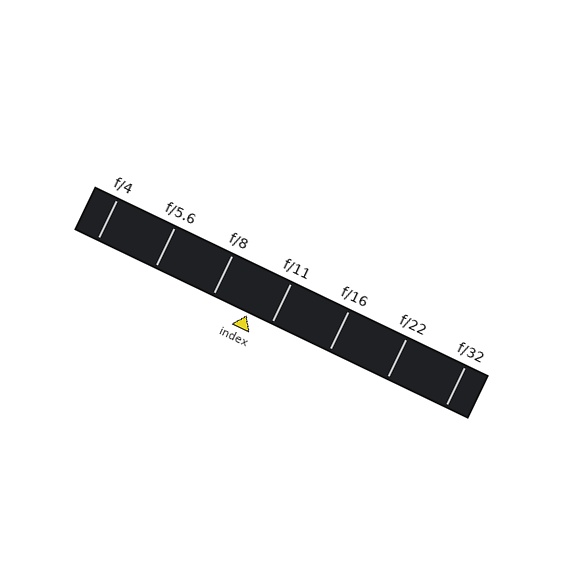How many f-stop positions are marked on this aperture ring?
There are 7 f-stop positions marked.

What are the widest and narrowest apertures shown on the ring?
The widest aperture shown is f/4 and the narrowest is f/32.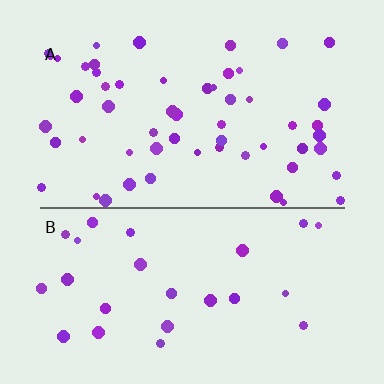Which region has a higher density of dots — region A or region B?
A (the top).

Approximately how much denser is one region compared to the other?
Approximately 2.1× — region A over region B.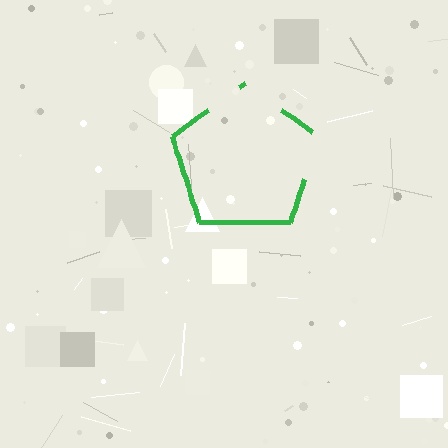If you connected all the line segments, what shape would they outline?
They would outline a pentagon.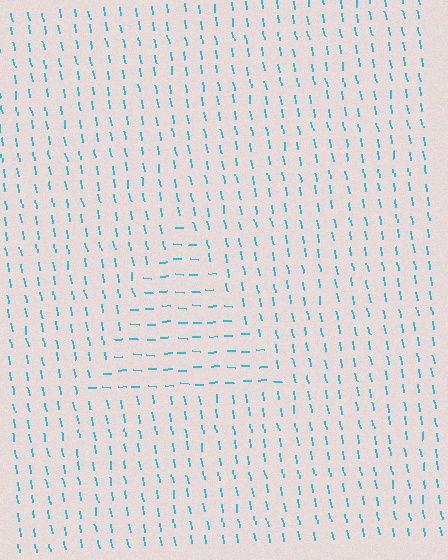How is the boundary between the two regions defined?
The boundary is defined purely by a change in line orientation (approximately 79 degrees difference). All lines are the same color and thickness.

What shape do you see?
I see a triangle.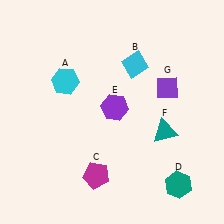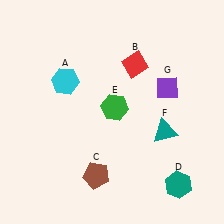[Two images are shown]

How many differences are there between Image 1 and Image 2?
There are 3 differences between the two images.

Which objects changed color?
B changed from cyan to red. C changed from magenta to brown. E changed from purple to green.